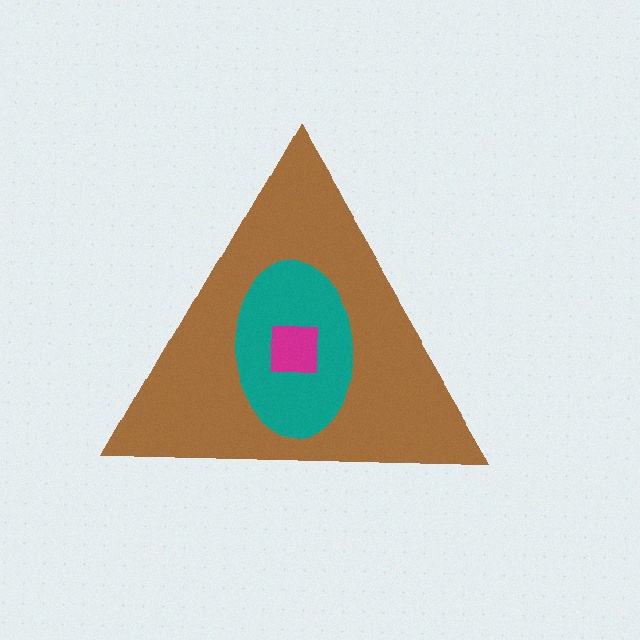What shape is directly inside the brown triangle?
The teal ellipse.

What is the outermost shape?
The brown triangle.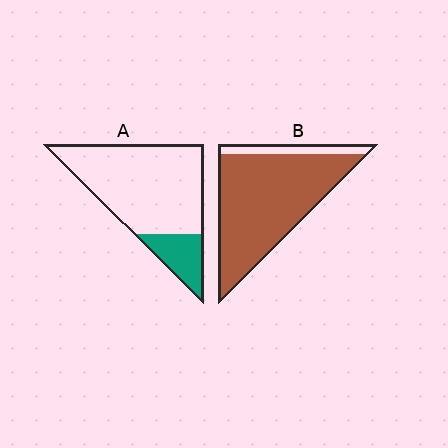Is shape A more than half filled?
No.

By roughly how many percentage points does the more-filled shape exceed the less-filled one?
By roughly 70 percentage points (B over A).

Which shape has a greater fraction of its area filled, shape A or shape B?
Shape B.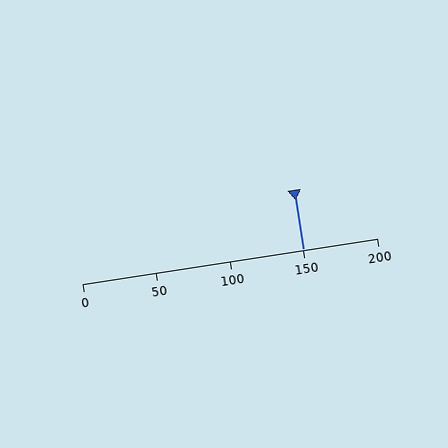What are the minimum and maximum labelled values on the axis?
The axis runs from 0 to 200.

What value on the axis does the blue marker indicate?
The marker indicates approximately 150.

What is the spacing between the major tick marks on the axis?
The major ticks are spaced 50 apart.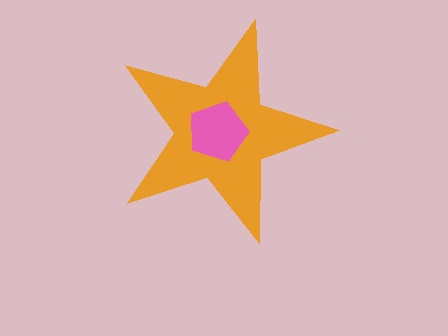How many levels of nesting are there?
2.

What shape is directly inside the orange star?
The pink pentagon.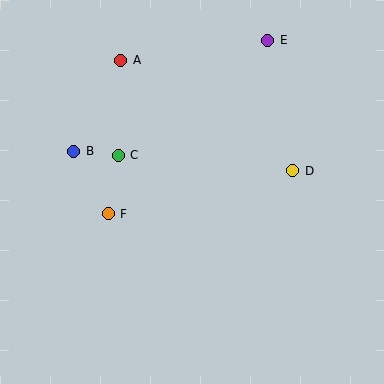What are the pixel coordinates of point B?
Point B is at (74, 151).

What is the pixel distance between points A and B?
The distance between A and B is 103 pixels.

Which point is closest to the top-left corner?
Point A is closest to the top-left corner.